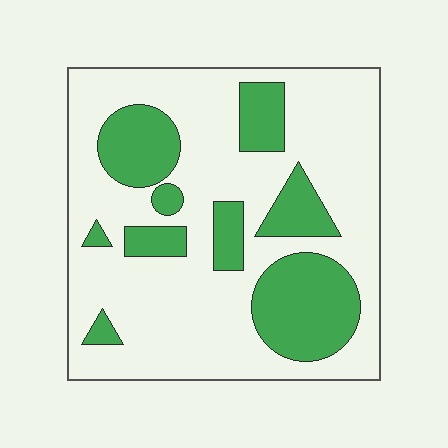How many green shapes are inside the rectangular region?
9.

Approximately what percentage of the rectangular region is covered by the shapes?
Approximately 30%.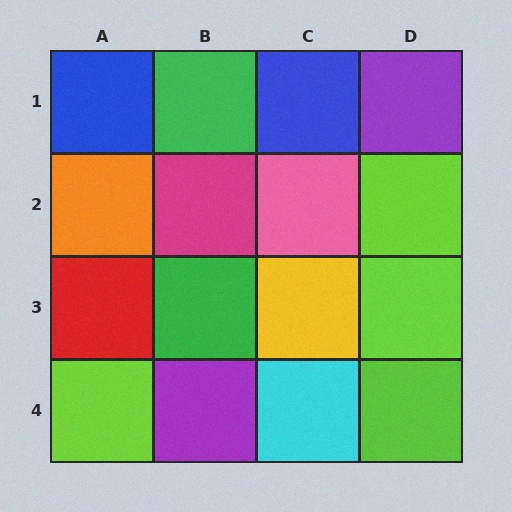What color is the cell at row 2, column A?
Orange.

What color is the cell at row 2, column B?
Magenta.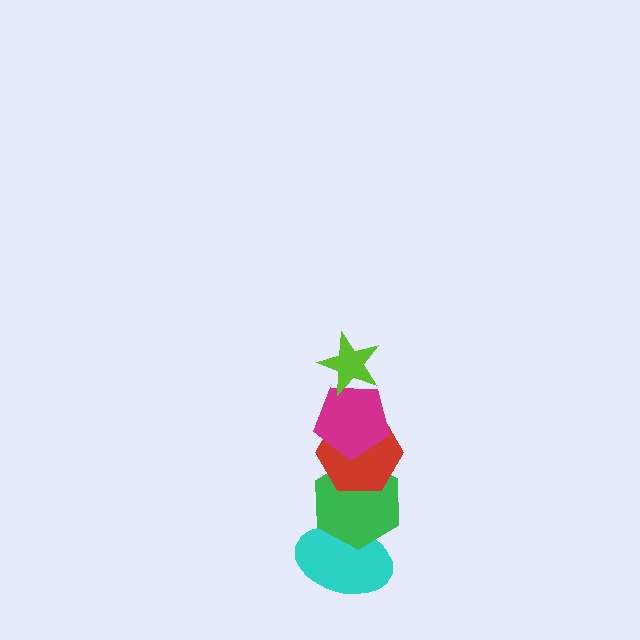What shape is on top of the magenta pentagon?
The lime star is on top of the magenta pentagon.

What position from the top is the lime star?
The lime star is 1st from the top.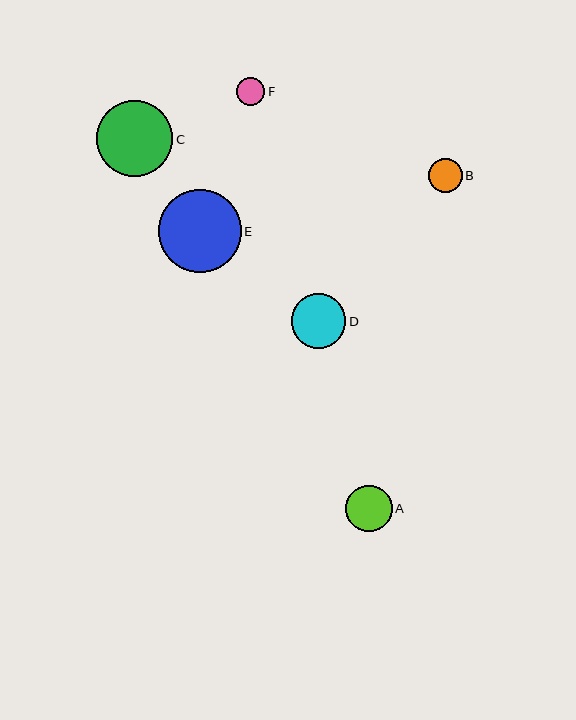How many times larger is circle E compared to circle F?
Circle E is approximately 3.0 times the size of circle F.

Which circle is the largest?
Circle E is the largest with a size of approximately 83 pixels.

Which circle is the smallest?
Circle F is the smallest with a size of approximately 28 pixels.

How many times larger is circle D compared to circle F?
Circle D is approximately 2.0 times the size of circle F.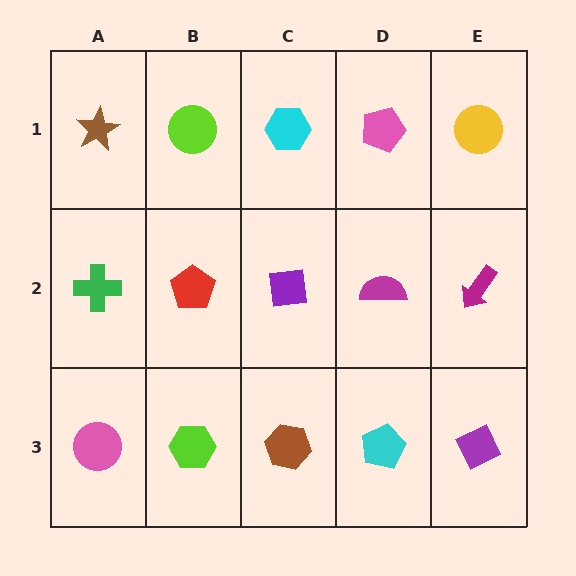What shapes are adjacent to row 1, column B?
A red pentagon (row 2, column B), a brown star (row 1, column A), a cyan hexagon (row 1, column C).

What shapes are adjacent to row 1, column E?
A magenta arrow (row 2, column E), a pink pentagon (row 1, column D).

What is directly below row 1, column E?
A magenta arrow.